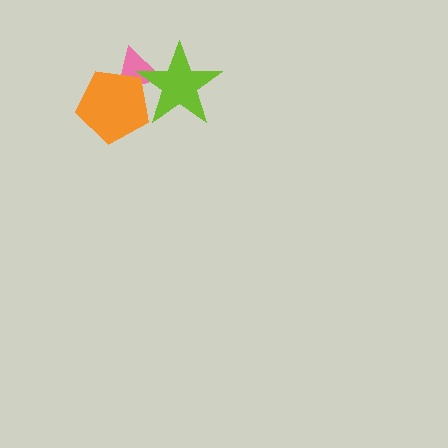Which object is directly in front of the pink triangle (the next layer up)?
The lime star is directly in front of the pink triangle.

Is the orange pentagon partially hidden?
No, no other shape covers it.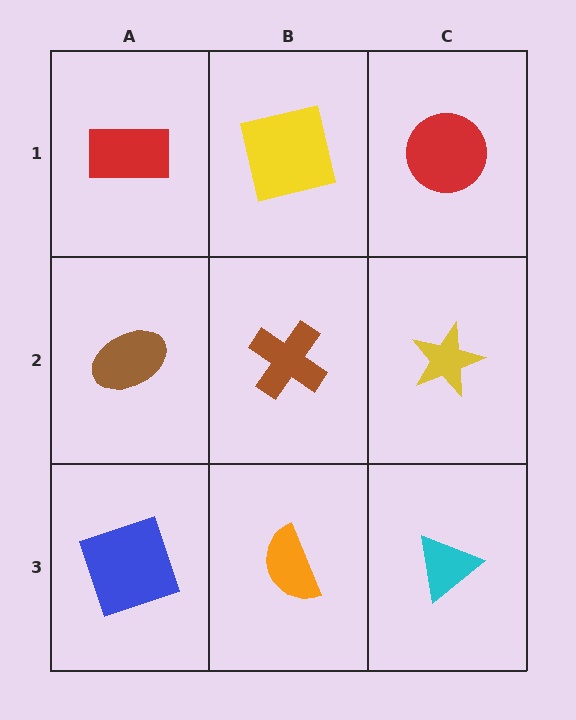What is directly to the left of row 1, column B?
A red rectangle.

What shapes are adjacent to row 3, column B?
A brown cross (row 2, column B), a blue square (row 3, column A), a cyan triangle (row 3, column C).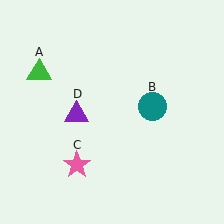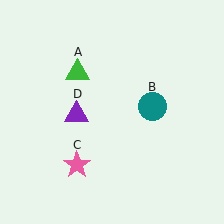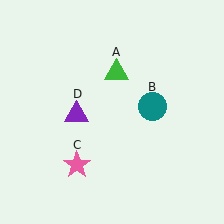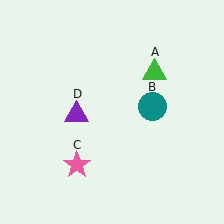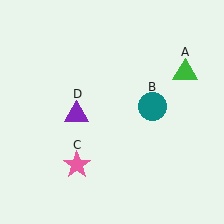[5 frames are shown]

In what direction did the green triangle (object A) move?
The green triangle (object A) moved right.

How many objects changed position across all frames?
1 object changed position: green triangle (object A).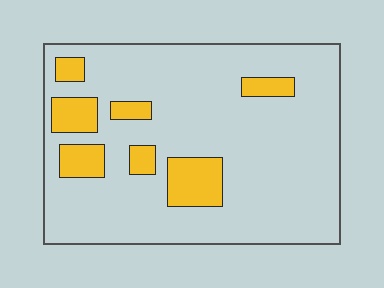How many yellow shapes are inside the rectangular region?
7.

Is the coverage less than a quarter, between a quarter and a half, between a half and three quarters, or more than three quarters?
Less than a quarter.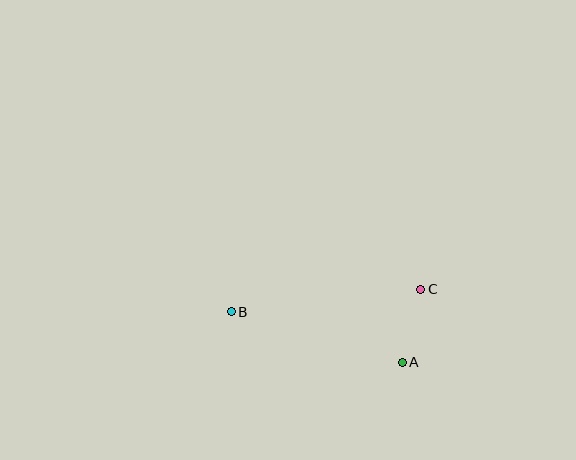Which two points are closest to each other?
Points A and C are closest to each other.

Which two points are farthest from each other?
Points B and C are farthest from each other.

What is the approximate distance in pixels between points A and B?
The distance between A and B is approximately 179 pixels.